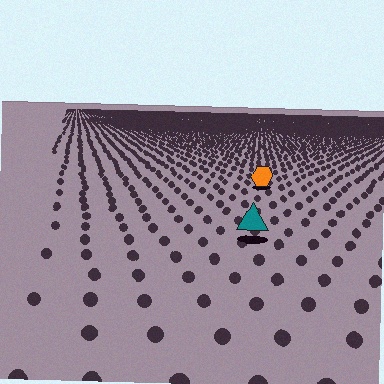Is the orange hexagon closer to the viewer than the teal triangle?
No. The teal triangle is closer — you can tell from the texture gradient: the ground texture is coarser near it.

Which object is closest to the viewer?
The teal triangle is closest. The texture marks near it are larger and more spread out.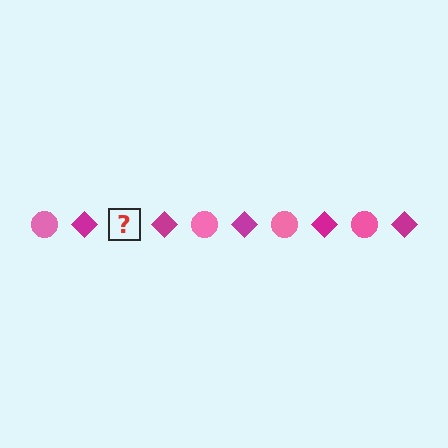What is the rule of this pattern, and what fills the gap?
The rule is that the pattern alternates between pink circle and magenta diamond. The gap should be filled with a pink circle.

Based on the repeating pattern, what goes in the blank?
The blank should be a pink circle.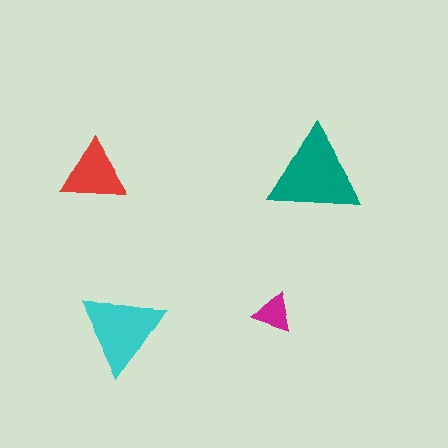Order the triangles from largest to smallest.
the teal one, the cyan one, the red one, the magenta one.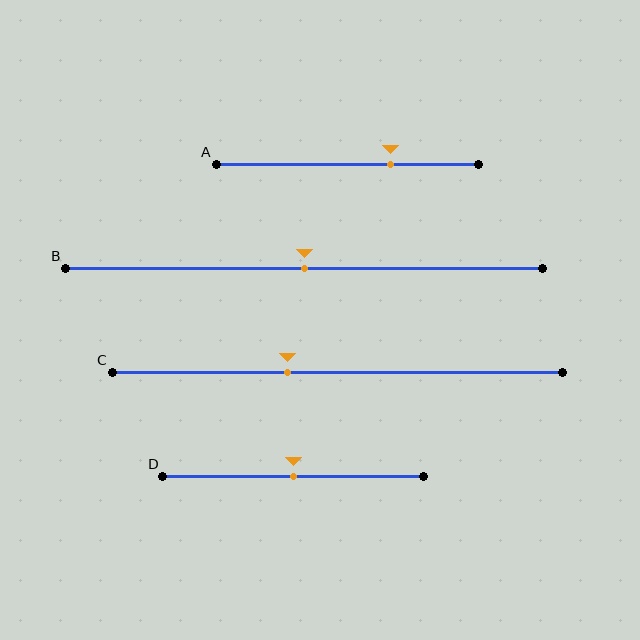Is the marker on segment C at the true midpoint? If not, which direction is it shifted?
No, the marker on segment C is shifted to the left by about 11% of the segment length.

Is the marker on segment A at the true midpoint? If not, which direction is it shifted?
No, the marker on segment A is shifted to the right by about 16% of the segment length.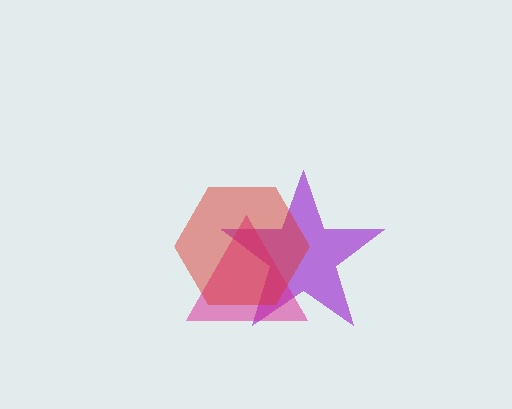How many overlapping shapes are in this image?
There are 3 overlapping shapes in the image.